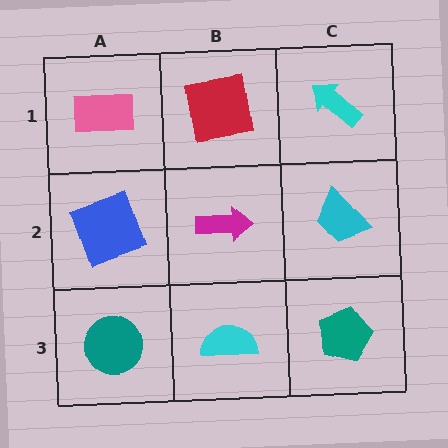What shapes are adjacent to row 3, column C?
A cyan trapezoid (row 2, column C), a cyan semicircle (row 3, column B).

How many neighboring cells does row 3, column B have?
3.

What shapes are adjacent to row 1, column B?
A magenta arrow (row 2, column B), a pink rectangle (row 1, column A), a cyan arrow (row 1, column C).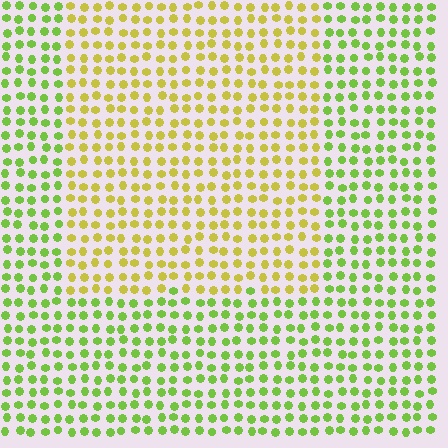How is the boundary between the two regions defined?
The boundary is defined purely by a slight shift in hue (about 39 degrees). Spacing, size, and orientation are identical on both sides.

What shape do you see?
I see a rectangle.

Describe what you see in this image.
The image is filled with small lime elements in a uniform arrangement. A rectangle-shaped region is visible where the elements are tinted to a slightly different hue, forming a subtle color boundary.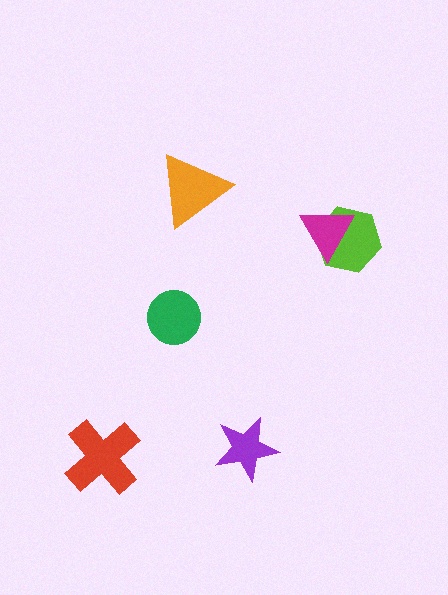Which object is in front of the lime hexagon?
The magenta triangle is in front of the lime hexagon.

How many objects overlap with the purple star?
0 objects overlap with the purple star.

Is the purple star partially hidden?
No, no other shape covers it.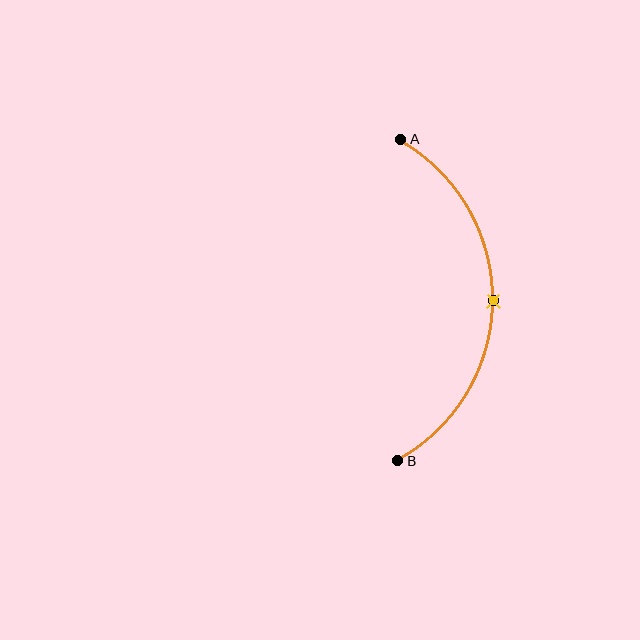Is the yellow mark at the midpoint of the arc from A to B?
Yes. The yellow mark lies on the arc at equal arc-length from both A and B — it is the arc midpoint.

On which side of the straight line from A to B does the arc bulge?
The arc bulges to the right of the straight line connecting A and B.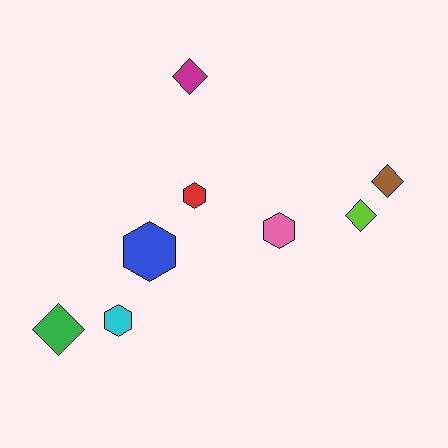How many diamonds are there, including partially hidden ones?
There are 4 diamonds.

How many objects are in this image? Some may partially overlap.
There are 8 objects.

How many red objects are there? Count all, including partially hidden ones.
There is 1 red object.